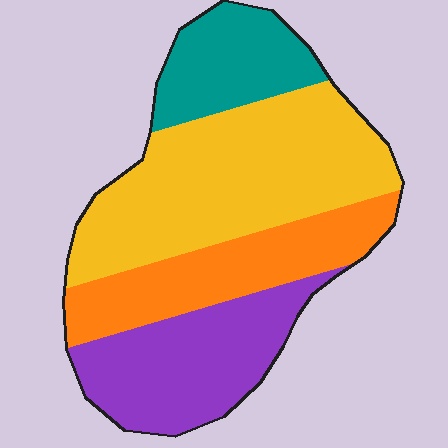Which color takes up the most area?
Yellow, at roughly 40%.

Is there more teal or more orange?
Orange.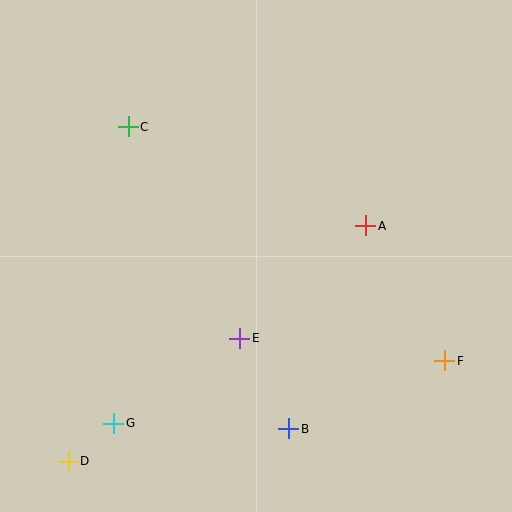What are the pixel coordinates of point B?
Point B is at (289, 429).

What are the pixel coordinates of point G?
Point G is at (114, 423).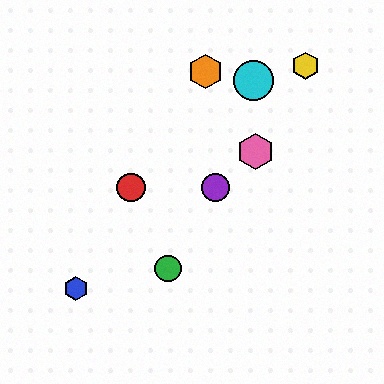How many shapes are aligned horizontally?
2 shapes (the red circle, the purple circle) are aligned horizontally.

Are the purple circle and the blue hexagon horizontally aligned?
No, the purple circle is at y≈188 and the blue hexagon is at y≈288.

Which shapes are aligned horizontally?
The red circle, the purple circle are aligned horizontally.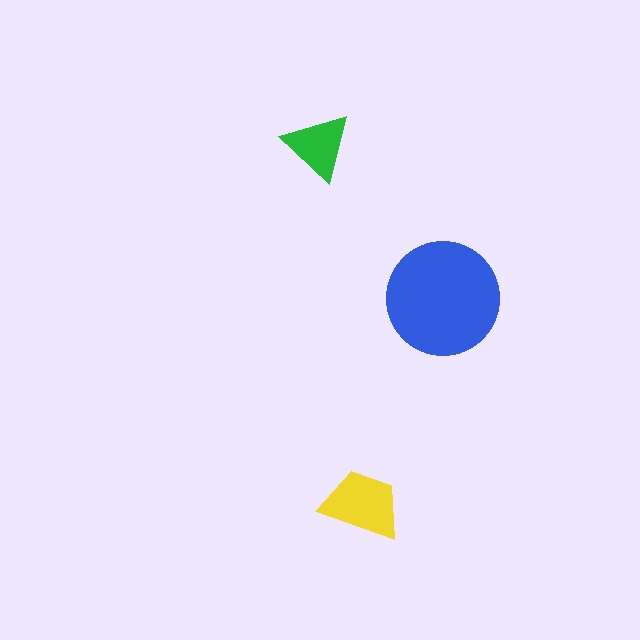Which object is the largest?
The blue circle.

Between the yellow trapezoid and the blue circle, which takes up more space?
The blue circle.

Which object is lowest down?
The yellow trapezoid is bottommost.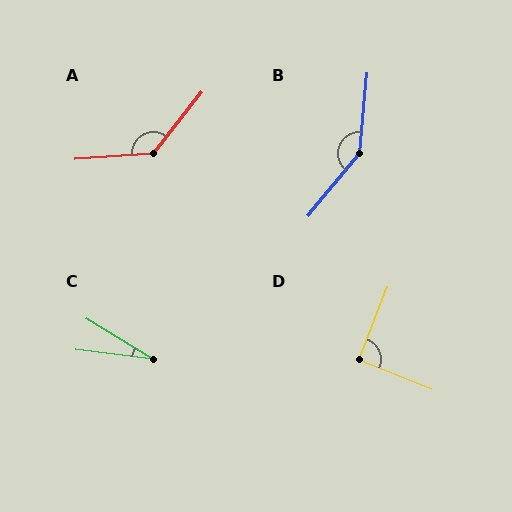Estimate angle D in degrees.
Approximately 91 degrees.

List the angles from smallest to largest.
C (24°), D (91°), A (132°), B (146°).